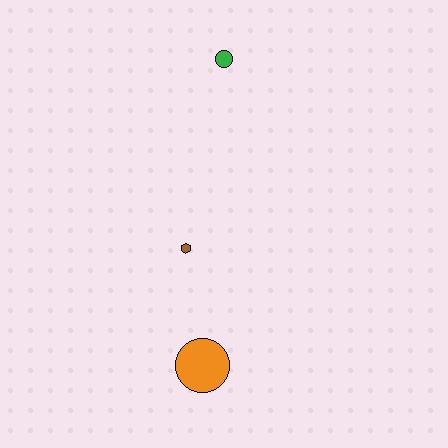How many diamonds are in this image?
There are no diamonds.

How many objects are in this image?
There are 3 objects.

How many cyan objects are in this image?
There are no cyan objects.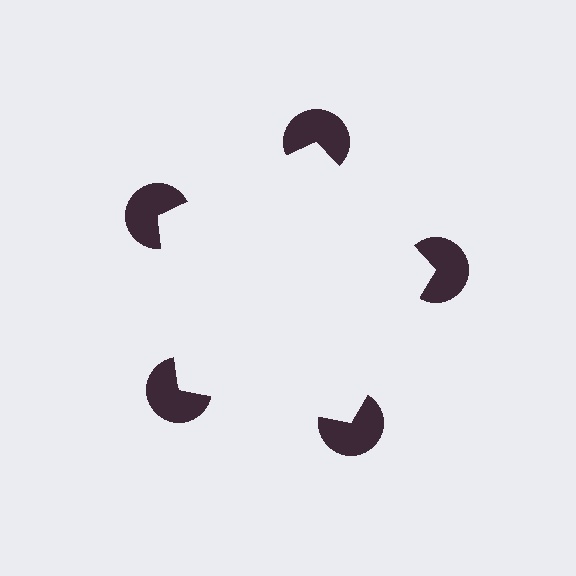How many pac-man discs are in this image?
There are 5 — one at each vertex of the illusory pentagon.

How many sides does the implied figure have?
5 sides.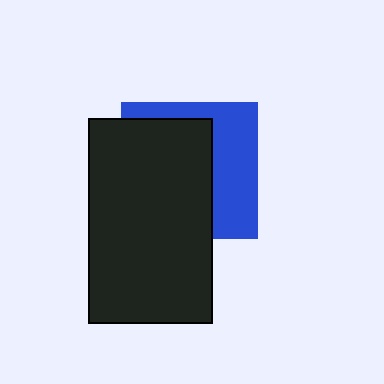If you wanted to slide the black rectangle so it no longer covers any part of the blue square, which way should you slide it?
Slide it left — that is the most direct way to separate the two shapes.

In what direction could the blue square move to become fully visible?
The blue square could move right. That would shift it out from behind the black rectangle entirely.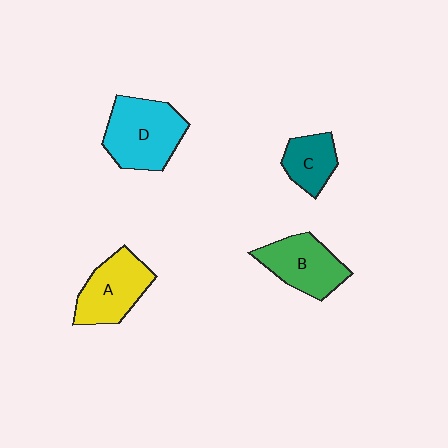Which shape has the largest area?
Shape D (cyan).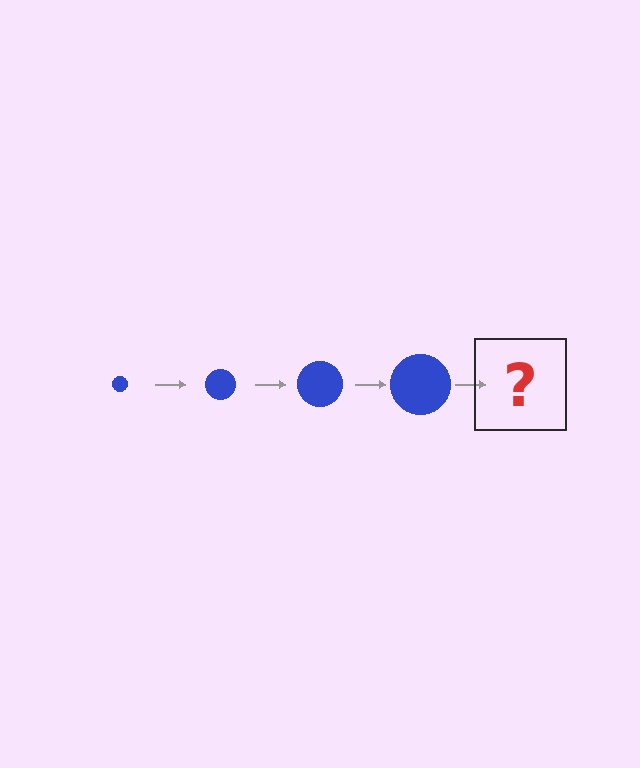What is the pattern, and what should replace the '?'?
The pattern is that the circle gets progressively larger each step. The '?' should be a blue circle, larger than the previous one.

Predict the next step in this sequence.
The next step is a blue circle, larger than the previous one.